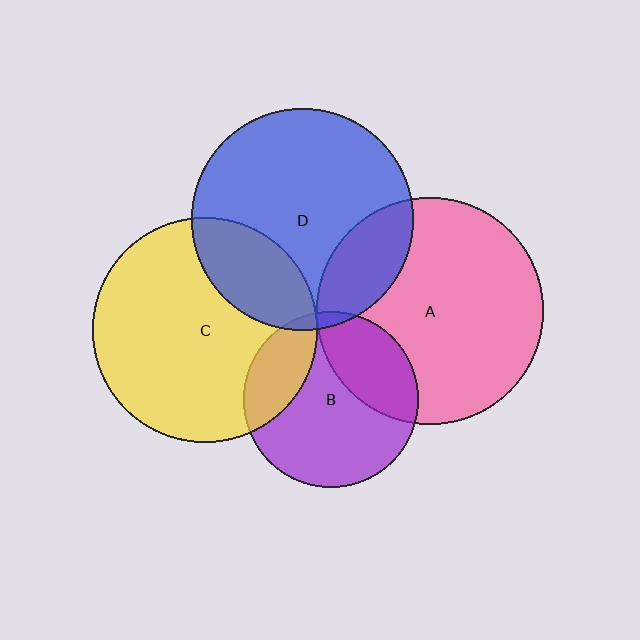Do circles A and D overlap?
Yes.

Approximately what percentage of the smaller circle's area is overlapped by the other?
Approximately 20%.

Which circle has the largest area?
Circle A (pink).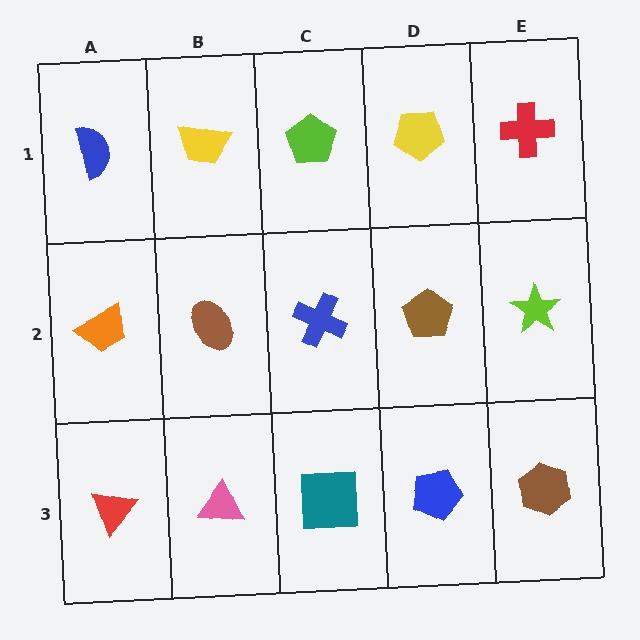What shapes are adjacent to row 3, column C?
A blue cross (row 2, column C), a pink triangle (row 3, column B), a blue pentagon (row 3, column D).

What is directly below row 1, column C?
A blue cross.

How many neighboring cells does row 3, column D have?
3.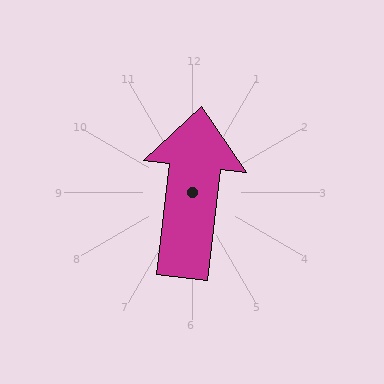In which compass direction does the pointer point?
North.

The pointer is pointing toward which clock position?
Roughly 12 o'clock.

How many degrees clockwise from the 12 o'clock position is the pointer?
Approximately 7 degrees.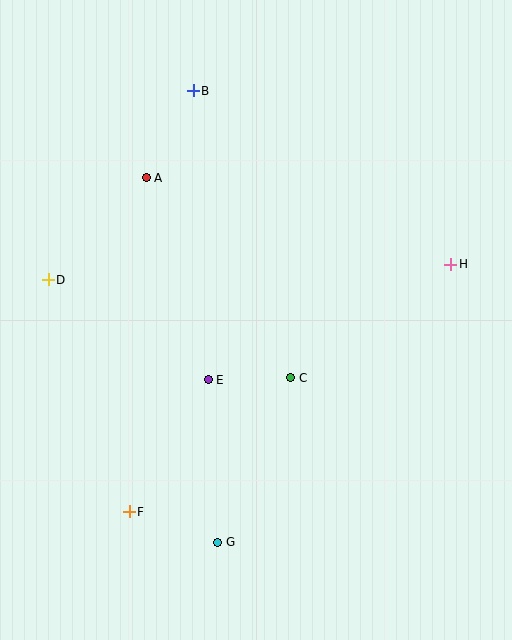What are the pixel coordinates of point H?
Point H is at (451, 264).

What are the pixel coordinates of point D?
Point D is at (48, 280).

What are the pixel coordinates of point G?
Point G is at (218, 542).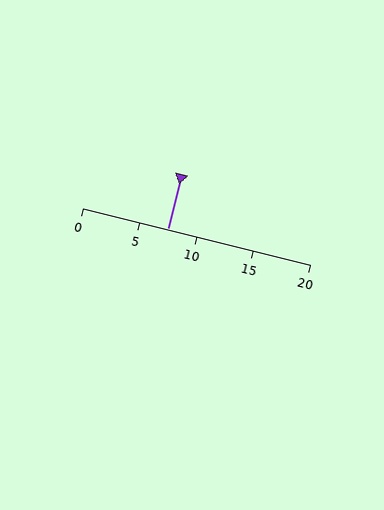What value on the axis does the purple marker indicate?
The marker indicates approximately 7.5.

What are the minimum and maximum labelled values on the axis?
The axis runs from 0 to 20.